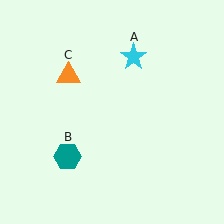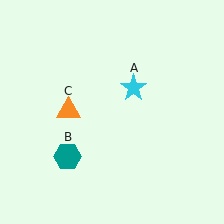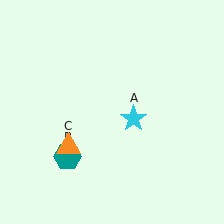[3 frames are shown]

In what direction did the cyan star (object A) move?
The cyan star (object A) moved down.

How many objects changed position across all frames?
2 objects changed position: cyan star (object A), orange triangle (object C).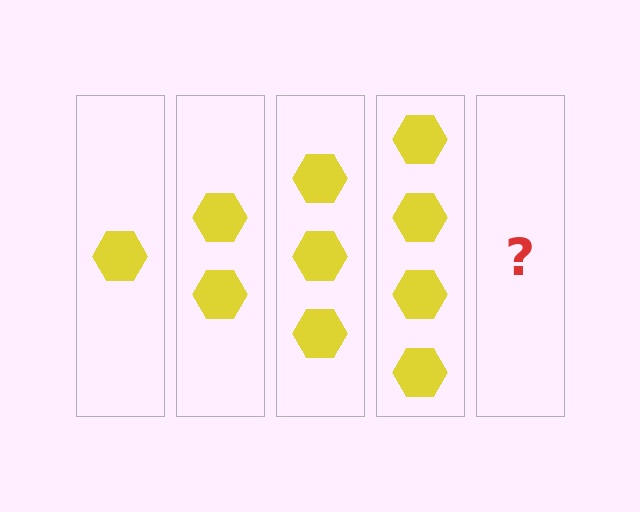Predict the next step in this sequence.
The next step is 5 hexagons.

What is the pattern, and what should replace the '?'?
The pattern is that each step adds one more hexagon. The '?' should be 5 hexagons.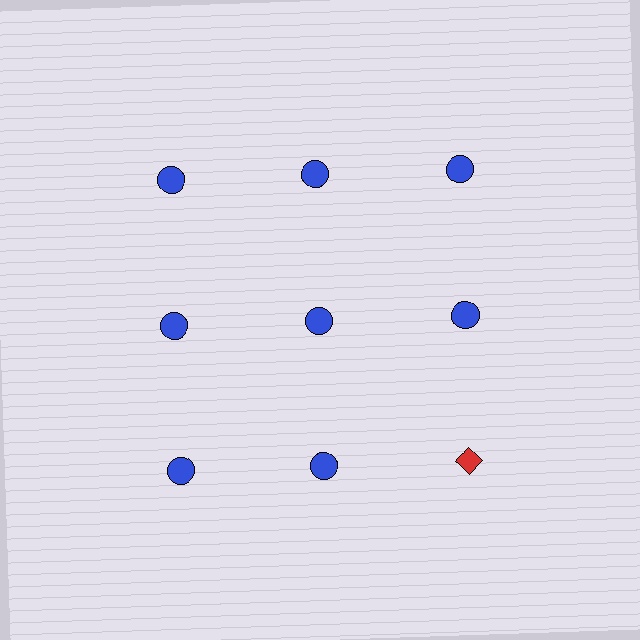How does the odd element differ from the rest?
It differs in both color (red instead of blue) and shape (diamond instead of circle).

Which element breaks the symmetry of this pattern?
The red diamond in the third row, center column breaks the symmetry. All other shapes are blue circles.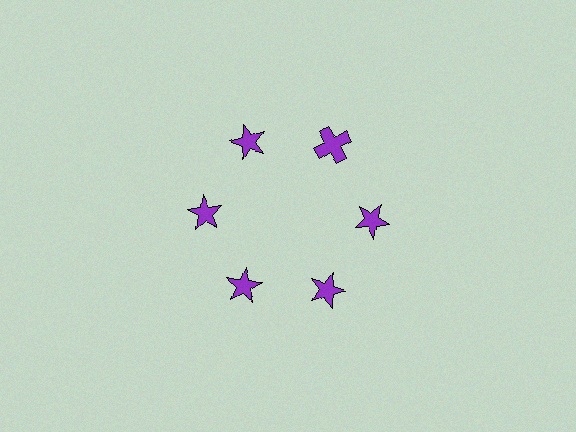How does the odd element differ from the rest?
It has a different shape: cross instead of star.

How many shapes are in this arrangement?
There are 6 shapes arranged in a ring pattern.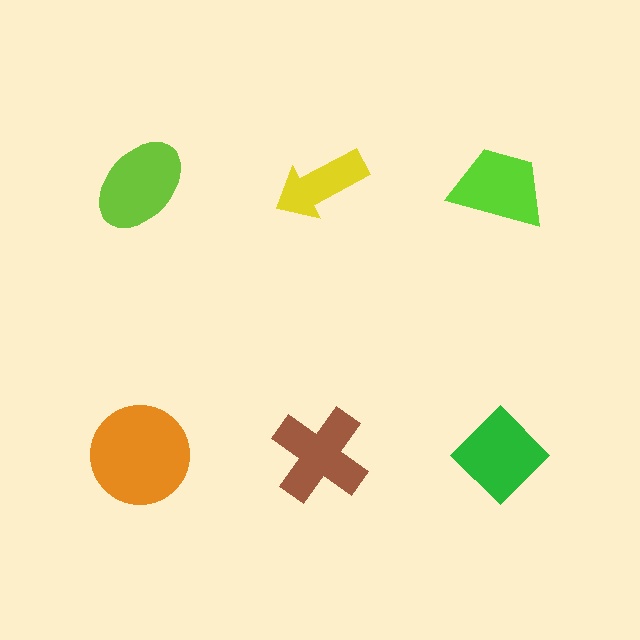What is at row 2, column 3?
A green diamond.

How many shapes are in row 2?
3 shapes.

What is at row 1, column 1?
A lime ellipse.